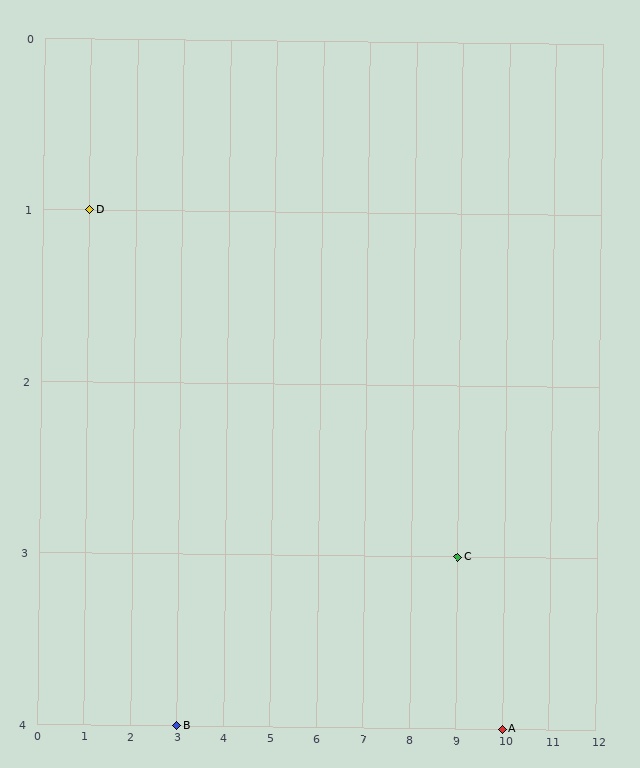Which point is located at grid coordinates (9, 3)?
Point C is at (9, 3).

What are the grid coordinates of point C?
Point C is at grid coordinates (9, 3).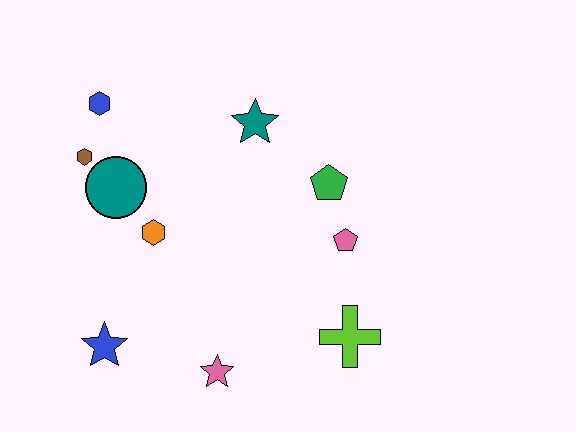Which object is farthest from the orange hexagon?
The lime cross is farthest from the orange hexagon.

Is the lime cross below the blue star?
No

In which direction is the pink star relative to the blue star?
The pink star is to the right of the blue star.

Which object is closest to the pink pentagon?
The green pentagon is closest to the pink pentagon.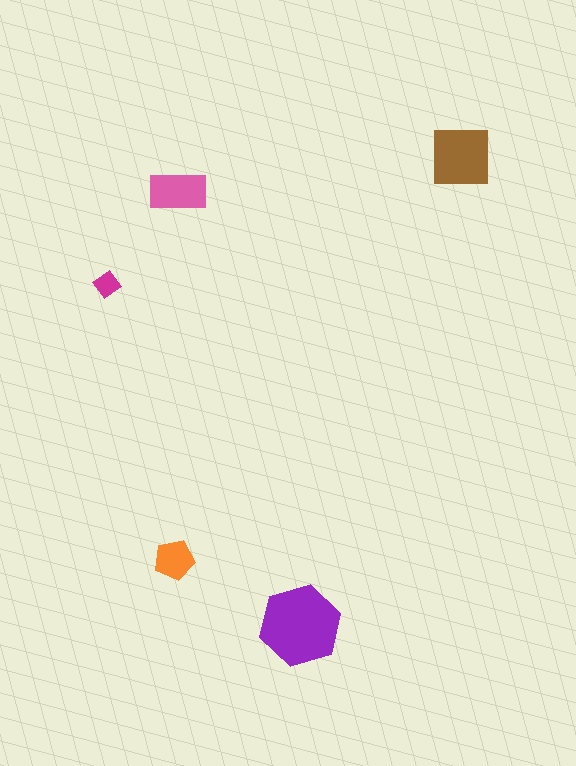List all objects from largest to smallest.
The purple hexagon, the brown square, the pink rectangle, the orange pentagon, the magenta diamond.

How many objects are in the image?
There are 5 objects in the image.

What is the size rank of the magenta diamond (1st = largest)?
5th.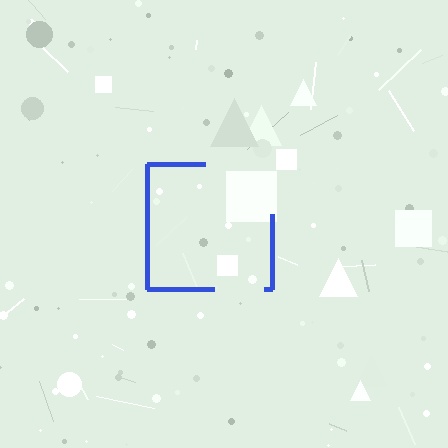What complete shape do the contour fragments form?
The contour fragments form a square.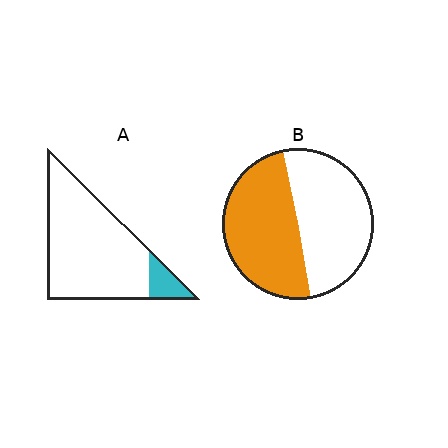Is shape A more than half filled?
No.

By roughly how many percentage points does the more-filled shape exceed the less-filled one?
By roughly 40 percentage points (B over A).